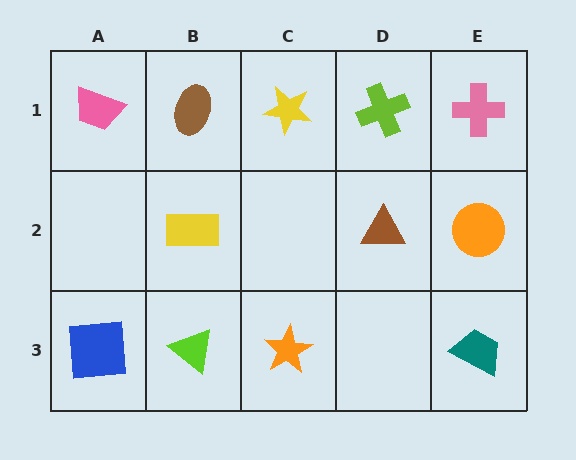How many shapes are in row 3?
4 shapes.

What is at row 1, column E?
A pink cross.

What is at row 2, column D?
A brown triangle.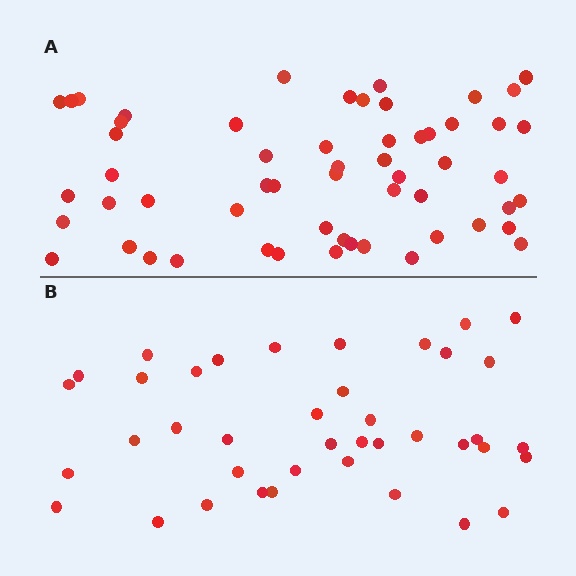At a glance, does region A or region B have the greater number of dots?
Region A (the top region) has more dots.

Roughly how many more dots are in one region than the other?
Region A has approximately 15 more dots than region B.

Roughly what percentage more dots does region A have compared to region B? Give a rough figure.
About 40% more.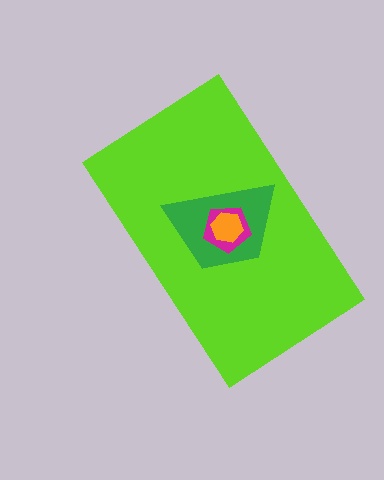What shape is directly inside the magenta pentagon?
The orange hexagon.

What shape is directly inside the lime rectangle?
The green trapezoid.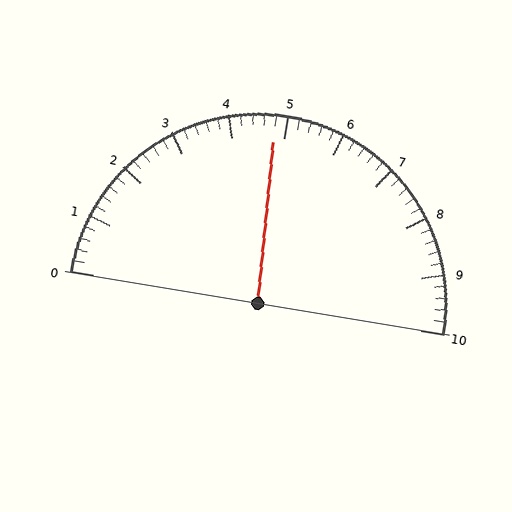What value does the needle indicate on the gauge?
The needle indicates approximately 4.8.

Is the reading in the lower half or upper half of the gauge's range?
The reading is in the lower half of the range (0 to 10).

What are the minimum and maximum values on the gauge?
The gauge ranges from 0 to 10.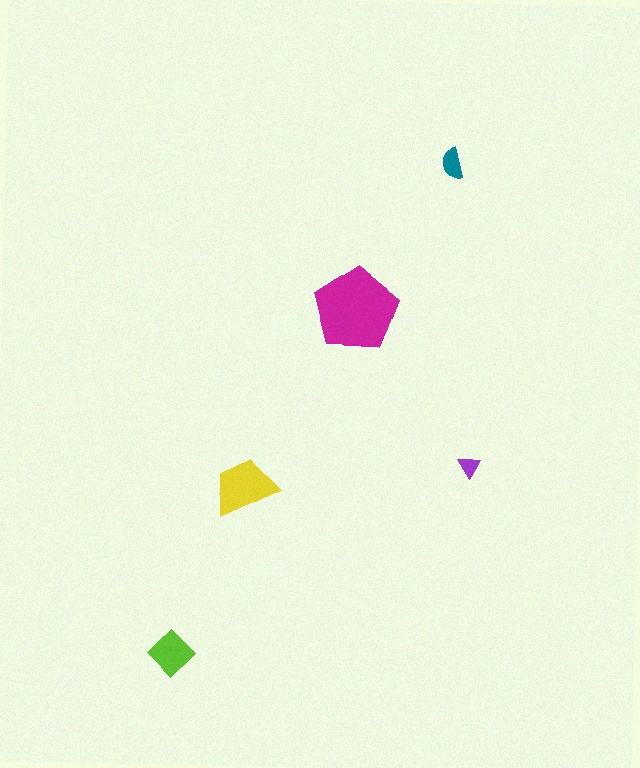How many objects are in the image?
There are 5 objects in the image.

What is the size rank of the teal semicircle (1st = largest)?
4th.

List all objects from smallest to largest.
The purple triangle, the teal semicircle, the lime diamond, the yellow trapezoid, the magenta pentagon.